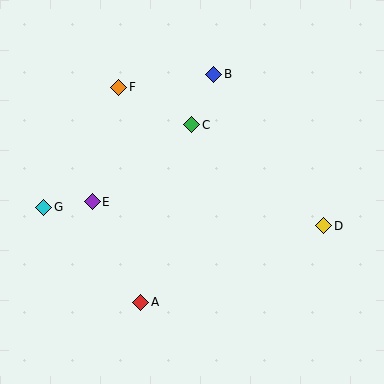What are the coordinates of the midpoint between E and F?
The midpoint between E and F is at (105, 144).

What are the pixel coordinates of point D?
Point D is at (324, 226).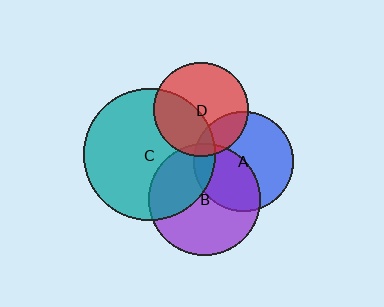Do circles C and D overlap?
Yes.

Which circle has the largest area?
Circle C (teal).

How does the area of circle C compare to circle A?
Approximately 1.7 times.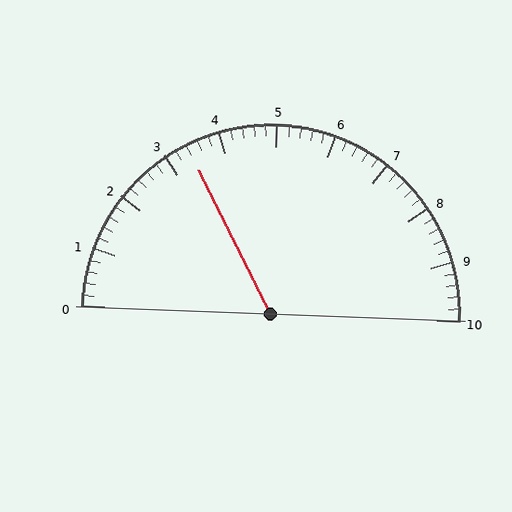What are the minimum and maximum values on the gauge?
The gauge ranges from 0 to 10.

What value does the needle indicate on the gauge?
The needle indicates approximately 3.4.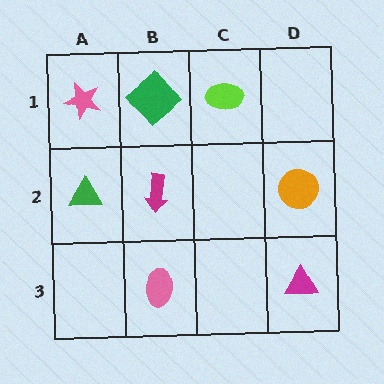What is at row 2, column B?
A magenta arrow.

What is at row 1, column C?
A lime ellipse.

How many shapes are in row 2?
3 shapes.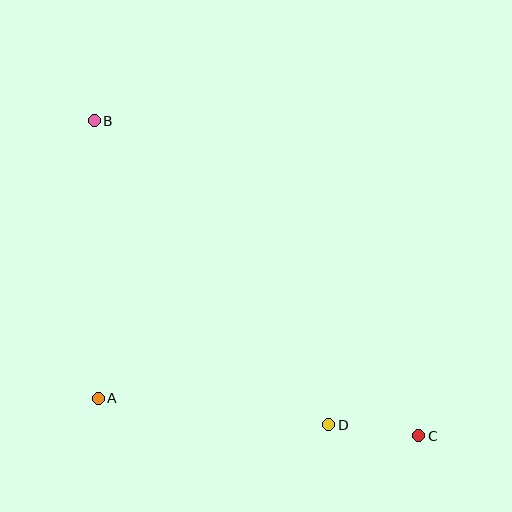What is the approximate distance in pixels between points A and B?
The distance between A and B is approximately 277 pixels.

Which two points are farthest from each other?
Points B and C are farthest from each other.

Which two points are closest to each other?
Points C and D are closest to each other.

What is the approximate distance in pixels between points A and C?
The distance between A and C is approximately 323 pixels.